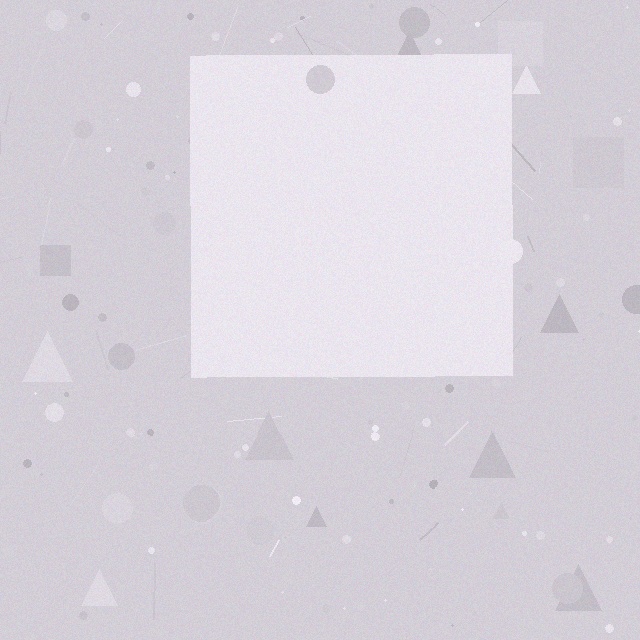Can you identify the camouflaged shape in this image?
The camouflaged shape is a square.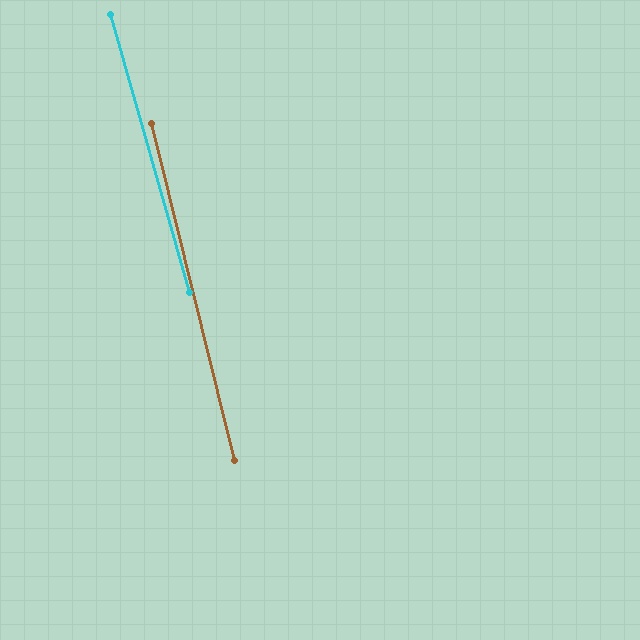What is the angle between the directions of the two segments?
Approximately 2 degrees.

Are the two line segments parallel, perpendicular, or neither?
Parallel — their directions differ by only 1.8°.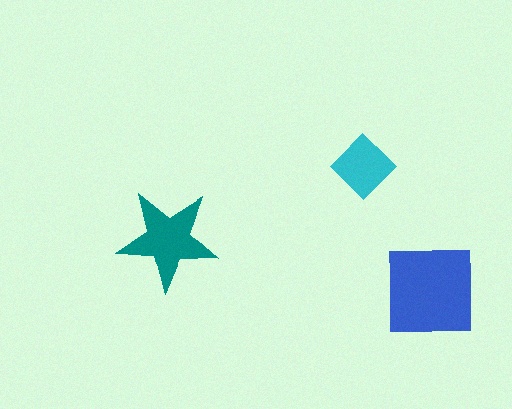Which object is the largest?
The blue square.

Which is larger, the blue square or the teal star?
The blue square.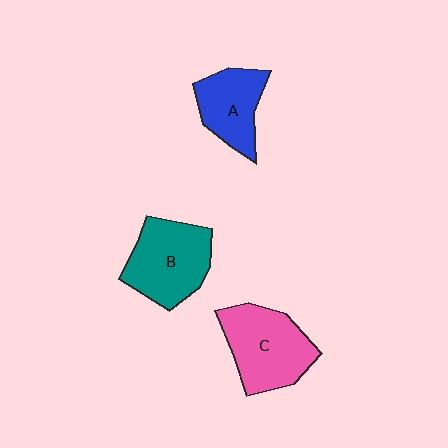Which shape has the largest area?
Shape C (pink).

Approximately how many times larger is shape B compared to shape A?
Approximately 1.3 times.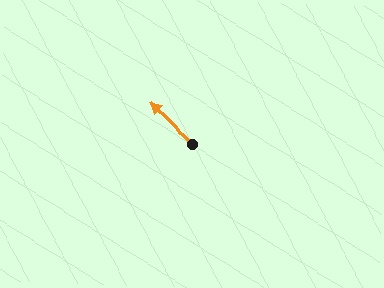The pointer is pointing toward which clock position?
Roughly 10 o'clock.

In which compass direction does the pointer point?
Northwest.